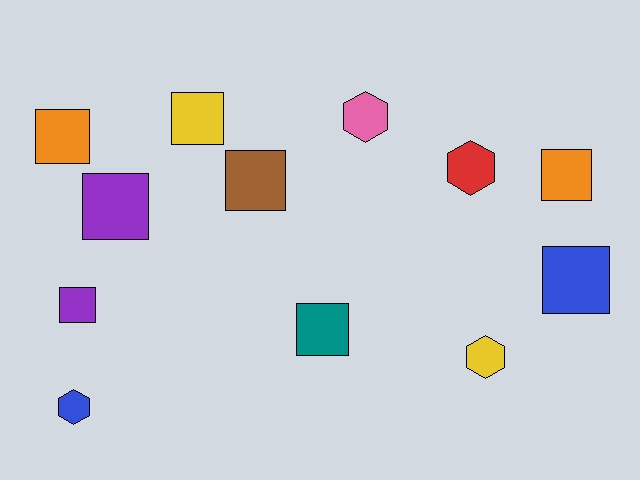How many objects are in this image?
There are 12 objects.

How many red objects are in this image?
There is 1 red object.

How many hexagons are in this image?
There are 4 hexagons.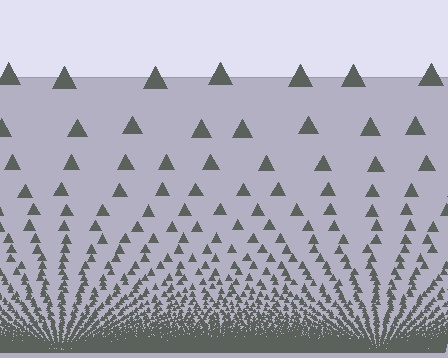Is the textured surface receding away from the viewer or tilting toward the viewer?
The surface appears to tilt toward the viewer. Texture elements get larger and sparser toward the top.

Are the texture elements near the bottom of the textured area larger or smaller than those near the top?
Smaller. The gradient is inverted — elements near the bottom are smaller and denser.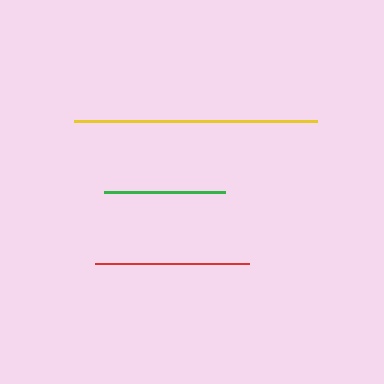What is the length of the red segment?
The red segment is approximately 155 pixels long.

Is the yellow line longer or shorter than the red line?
The yellow line is longer than the red line.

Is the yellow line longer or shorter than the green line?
The yellow line is longer than the green line.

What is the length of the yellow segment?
The yellow segment is approximately 244 pixels long.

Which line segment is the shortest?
The green line is the shortest at approximately 121 pixels.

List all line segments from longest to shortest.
From longest to shortest: yellow, red, green.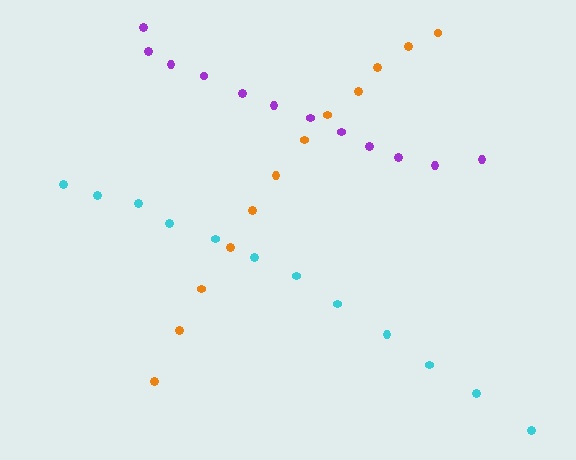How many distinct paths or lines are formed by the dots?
There are 3 distinct paths.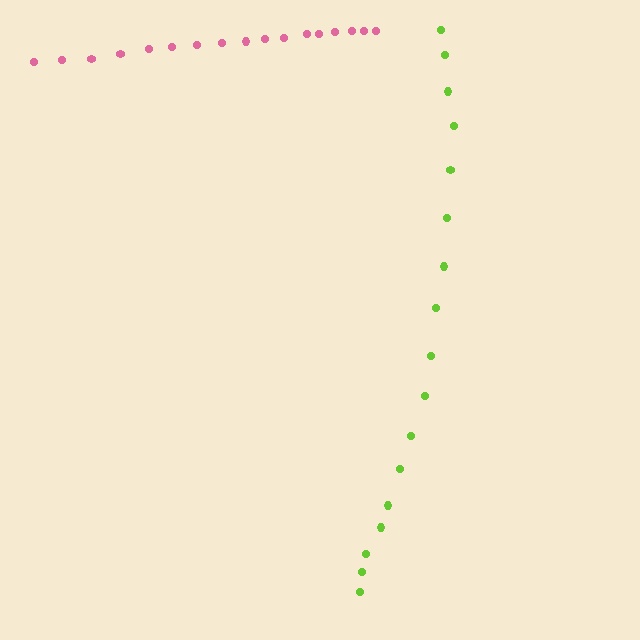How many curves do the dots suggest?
There are 2 distinct paths.